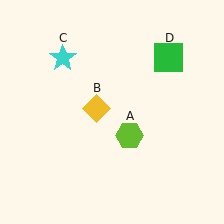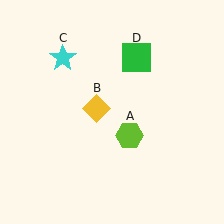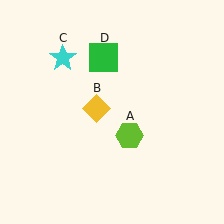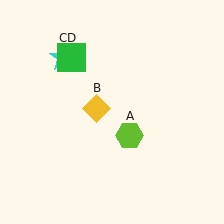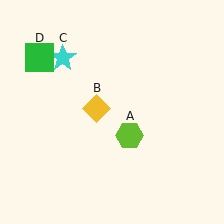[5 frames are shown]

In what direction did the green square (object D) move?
The green square (object D) moved left.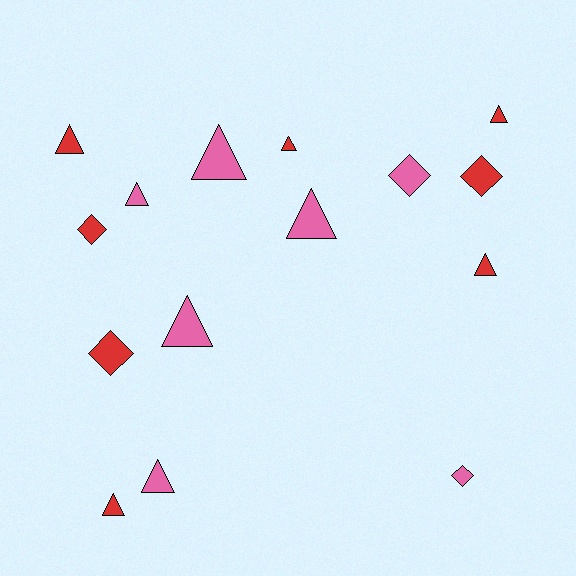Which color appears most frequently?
Red, with 8 objects.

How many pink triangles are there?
There are 5 pink triangles.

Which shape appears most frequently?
Triangle, with 10 objects.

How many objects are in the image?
There are 15 objects.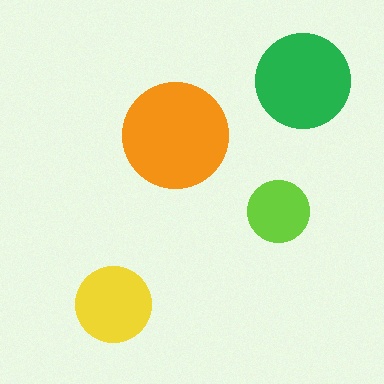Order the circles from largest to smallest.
the orange one, the green one, the yellow one, the lime one.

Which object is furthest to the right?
The green circle is rightmost.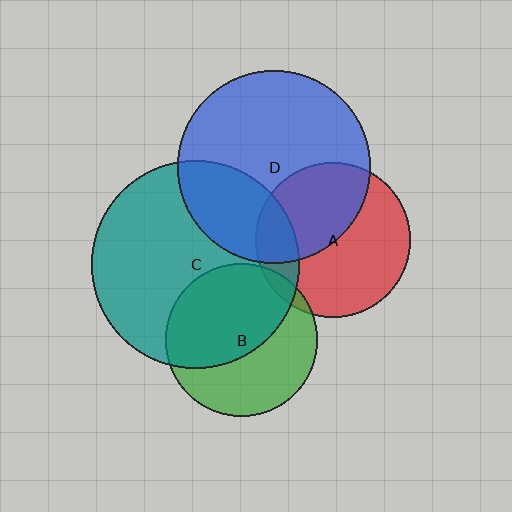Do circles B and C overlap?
Yes.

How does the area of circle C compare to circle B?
Approximately 1.9 times.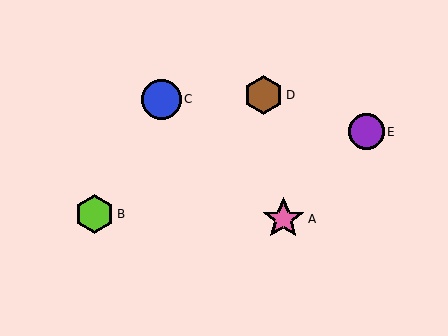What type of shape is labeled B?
Shape B is a lime hexagon.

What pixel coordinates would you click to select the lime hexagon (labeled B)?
Click at (94, 214) to select the lime hexagon B.